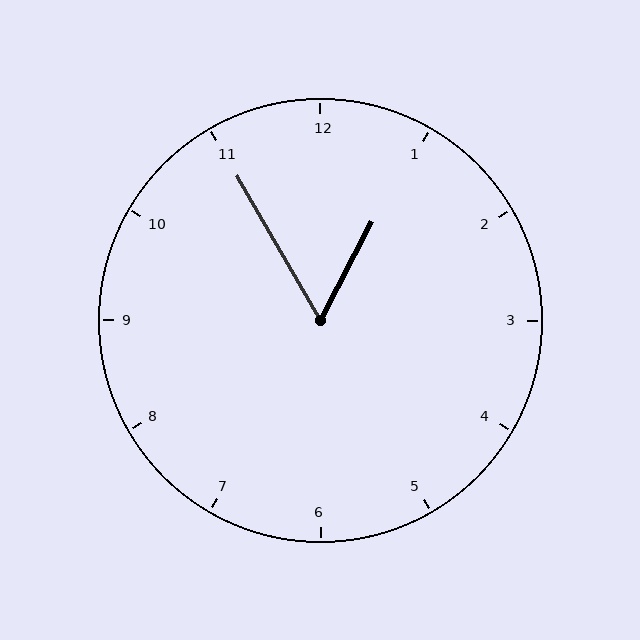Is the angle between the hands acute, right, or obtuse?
It is acute.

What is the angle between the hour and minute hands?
Approximately 58 degrees.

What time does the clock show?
12:55.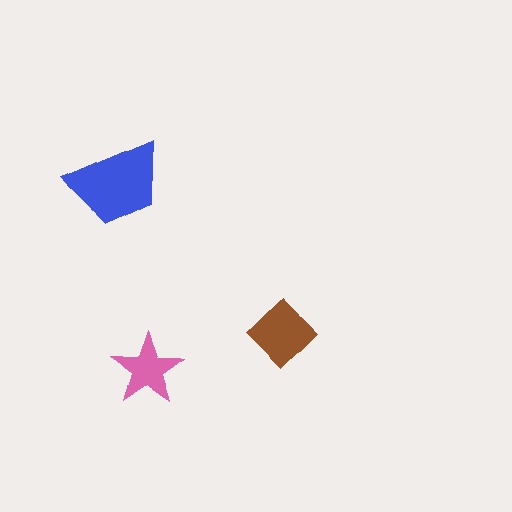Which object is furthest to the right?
The brown diamond is rightmost.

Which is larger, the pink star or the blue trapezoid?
The blue trapezoid.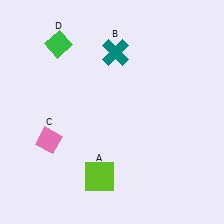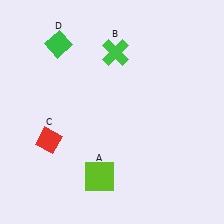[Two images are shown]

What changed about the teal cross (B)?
In Image 1, B is teal. In Image 2, it changed to green.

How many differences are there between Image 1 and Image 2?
There are 2 differences between the two images.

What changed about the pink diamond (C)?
In Image 1, C is pink. In Image 2, it changed to red.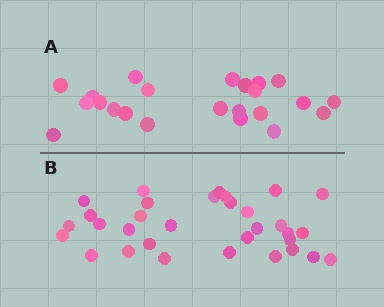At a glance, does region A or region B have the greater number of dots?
Region B (the bottom region) has more dots.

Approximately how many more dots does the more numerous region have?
Region B has roughly 8 or so more dots than region A.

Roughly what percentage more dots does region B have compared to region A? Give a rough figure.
About 40% more.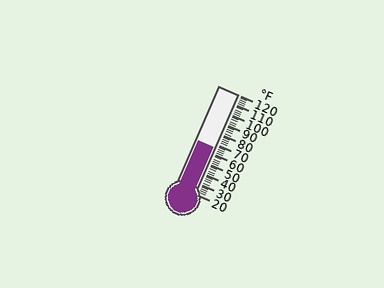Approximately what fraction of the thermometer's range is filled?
The thermometer is filled to approximately 45% of its range.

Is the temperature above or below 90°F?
The temperature is below 90°F.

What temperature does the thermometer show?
The thermometer shows approximately 66°F.